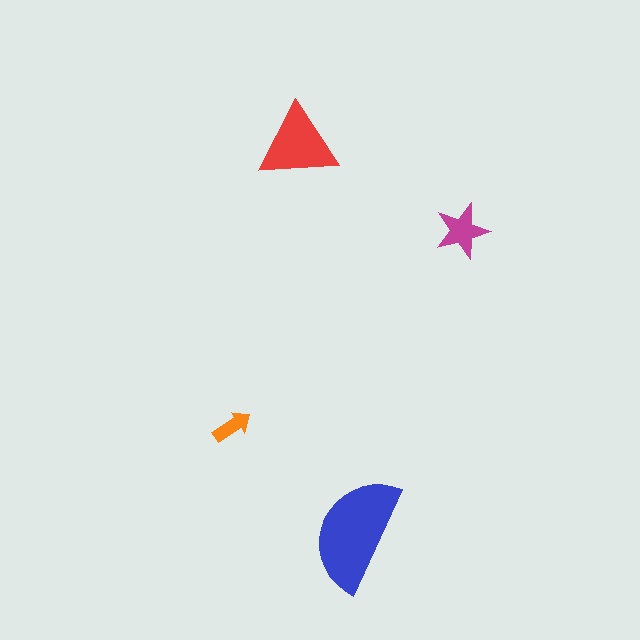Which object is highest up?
The red triangle is topmost.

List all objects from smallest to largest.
The orange arrow, the magenta star, the red triangle, the blue semicircle.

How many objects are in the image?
There are 4 objects in the image.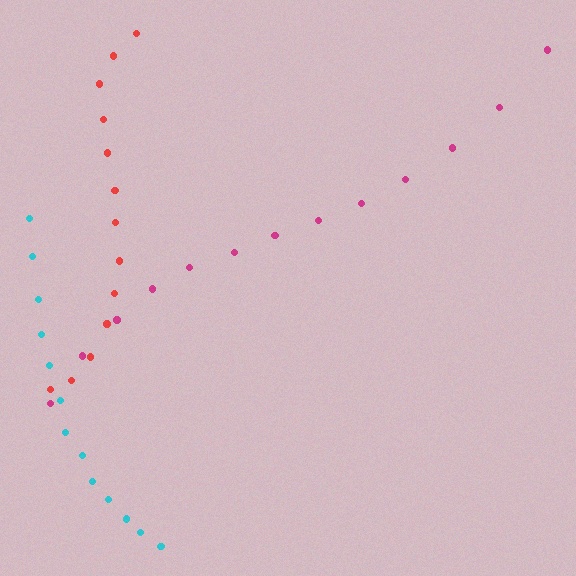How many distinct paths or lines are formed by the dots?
There are 3 distinct paths.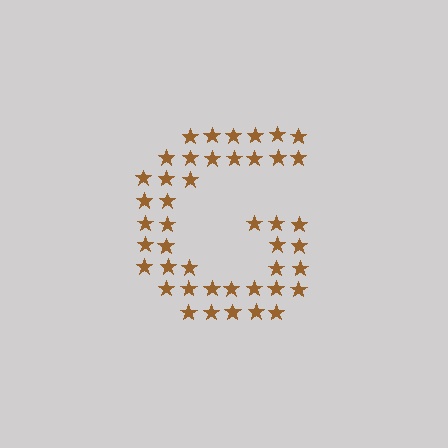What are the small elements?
The small elements are stars.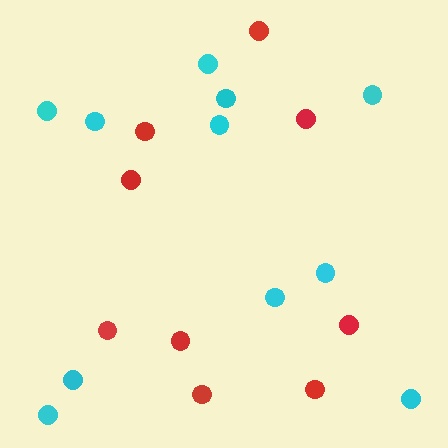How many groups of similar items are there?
There are 2 groups: one group of red circles (9) and one group of cyan circles (11).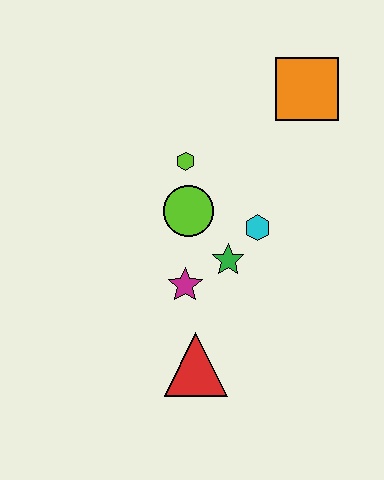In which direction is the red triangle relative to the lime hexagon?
The red triangle is below the lime hexagon.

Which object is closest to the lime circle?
The lime hexagon is closest to the lime circle.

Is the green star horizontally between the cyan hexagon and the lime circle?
Yes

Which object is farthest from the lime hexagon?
The red triangle is farthest from the lime hexagon.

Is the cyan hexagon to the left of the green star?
No